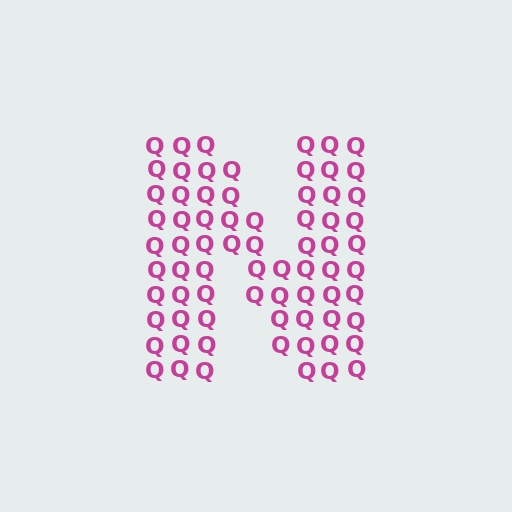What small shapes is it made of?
It is made of small letter Q's.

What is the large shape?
The large shape is the letter N.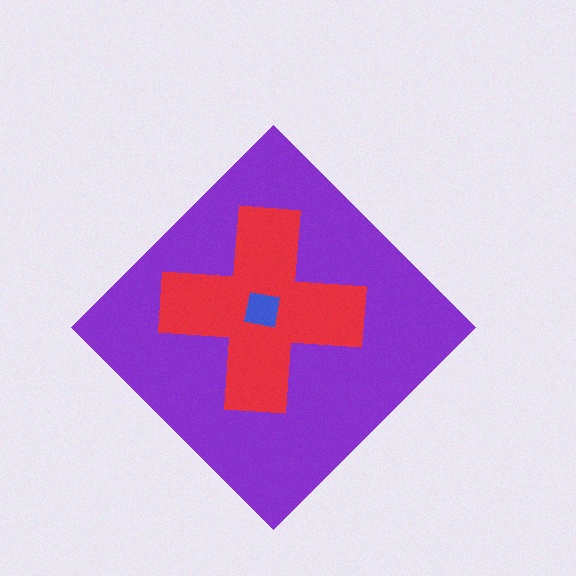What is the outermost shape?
The purple diamond.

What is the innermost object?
The blue square.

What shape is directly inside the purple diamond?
The red cross.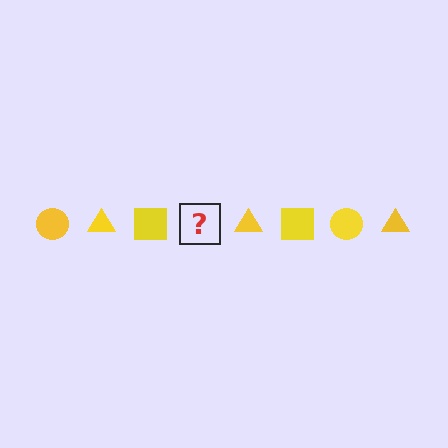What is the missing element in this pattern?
The missing element is a yellow circle.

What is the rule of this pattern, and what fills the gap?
The rule is that the pattern cycles through circle, triangle, square shapes in yellow. The gap should be filled with a yellow circle.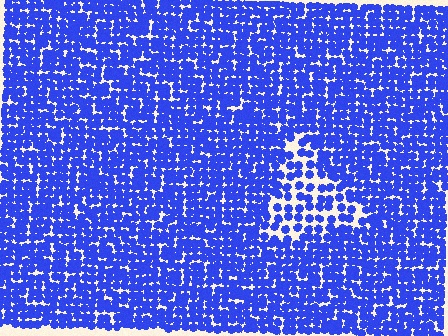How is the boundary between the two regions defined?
The boundary is defined by a change in element density (approximately 1.9x ratio). All elements are the same color, size, and shape.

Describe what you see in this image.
The image contains small blue elements arranged at two different densities. A triangle-shaped region is visible where the elements are less densely packed than the surrounding area.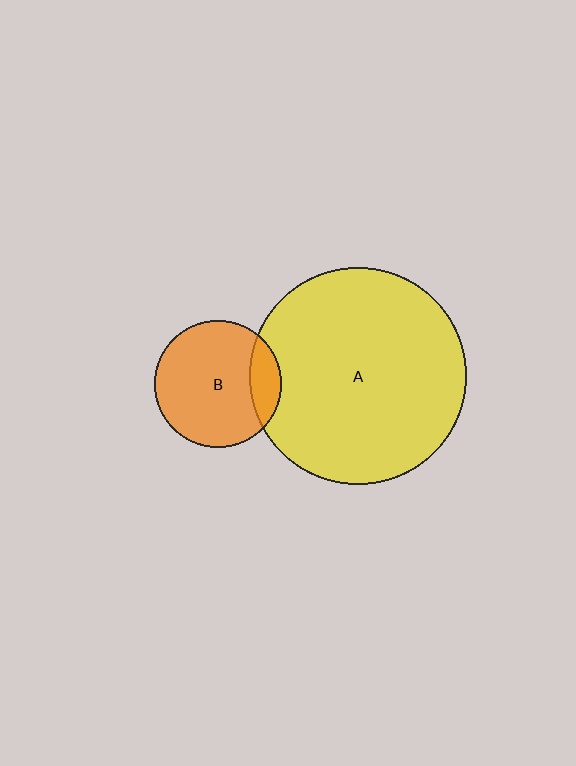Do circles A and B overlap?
Yes.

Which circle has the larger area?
Circle A (yellow).